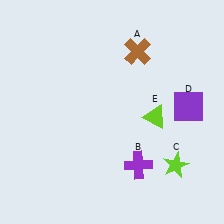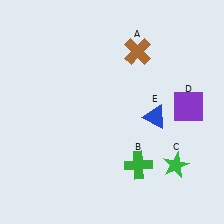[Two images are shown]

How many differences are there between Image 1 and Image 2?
There are 3 differences between the two images.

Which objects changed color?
B changed from purple to green. C changed from lime to green. E changed from lime to blue.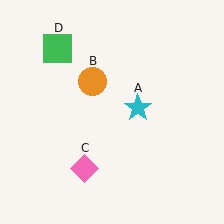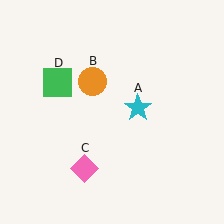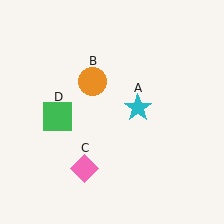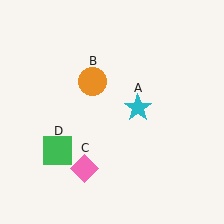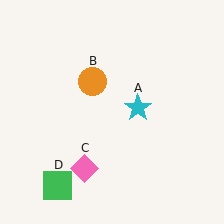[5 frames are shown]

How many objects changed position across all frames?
1 object changed position: green square (object D).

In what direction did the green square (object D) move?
The green square (object D) moved down.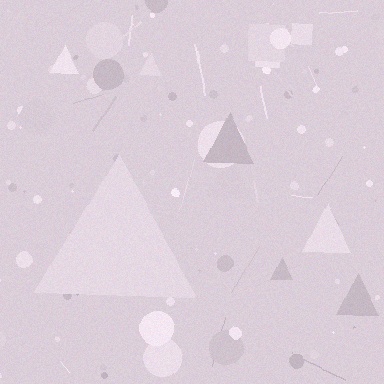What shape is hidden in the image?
A triangle is hidden in the image.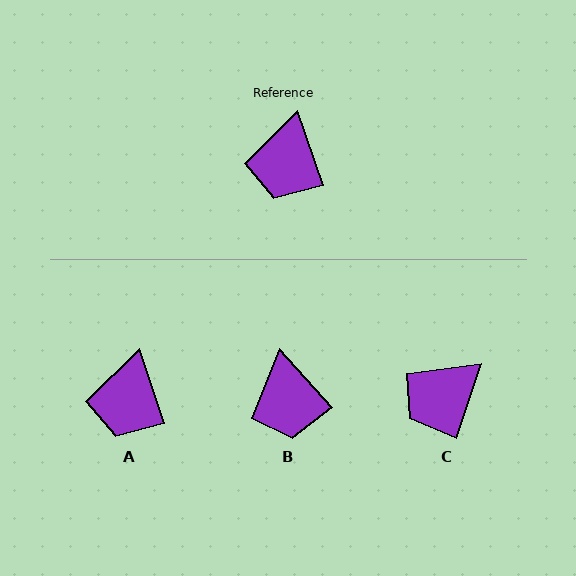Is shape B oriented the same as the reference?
No, it is off by about 23 degrees.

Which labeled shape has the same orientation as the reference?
A.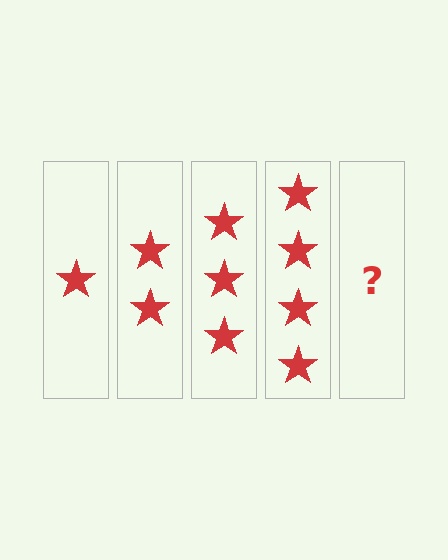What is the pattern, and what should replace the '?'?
The pattern is that each step adds one more star. The '?' should be 5 stars.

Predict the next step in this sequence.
The next step is 5 stars.